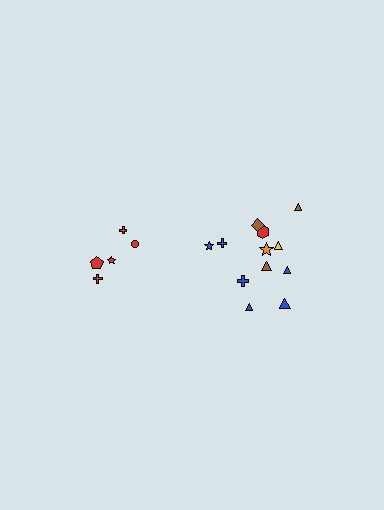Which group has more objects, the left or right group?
The right group.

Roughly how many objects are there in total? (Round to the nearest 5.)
Roughly 15 objects in total.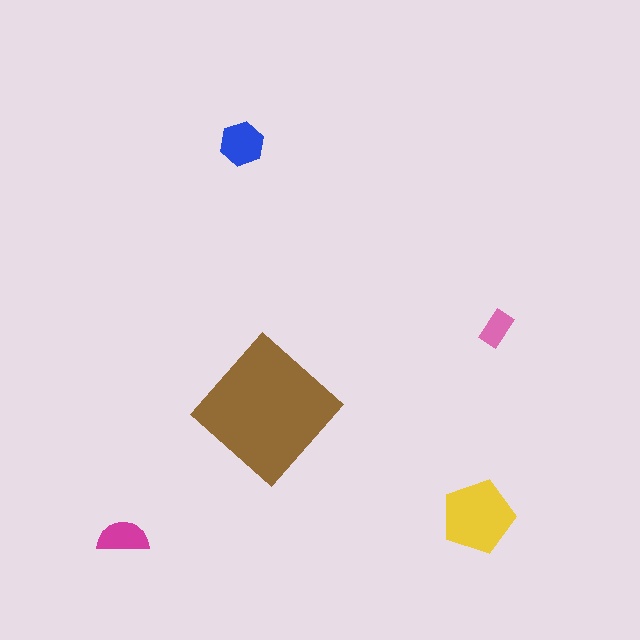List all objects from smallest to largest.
The pink rectangle, the magenta semicircle, the blue hexagon, the yellow pentagon, the brown diamond.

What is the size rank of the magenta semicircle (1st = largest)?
4th.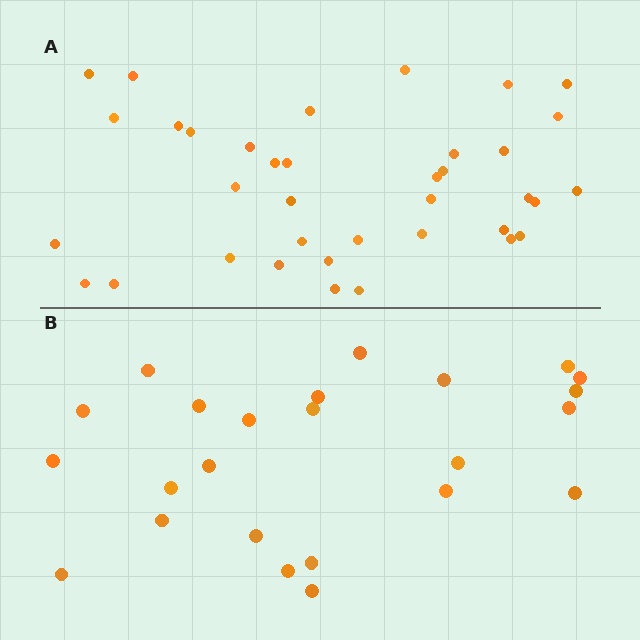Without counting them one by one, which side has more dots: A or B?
Region A (the top region) has more dots.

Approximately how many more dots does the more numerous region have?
Region A has approximately 15 more dots than region B.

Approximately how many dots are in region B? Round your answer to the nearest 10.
About 20 dots. (The exact count is 24, which rounds to 20.)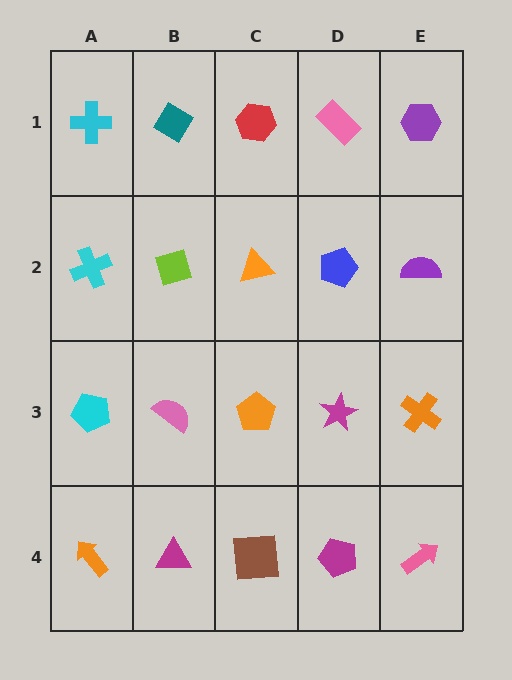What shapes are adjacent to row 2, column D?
A pink rectangle (row 1, column D), a magenta star (row 3, column D), an orange triangle (row 2, column C), a purple semicircle (row 2, column E).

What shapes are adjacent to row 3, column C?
An orange triangle (row 2, column C), a brown square (row 4, column C), a pink semicircle (row 3, column B), a magenta star (row 3, column D).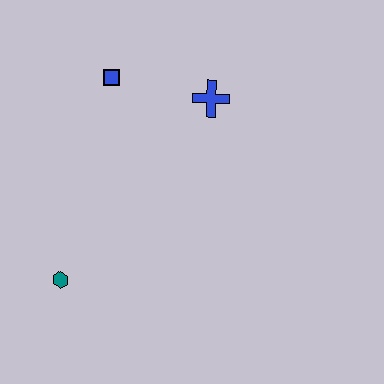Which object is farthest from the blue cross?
The teal hexagon is farthest from the blue cross.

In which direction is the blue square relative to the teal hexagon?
The blue square is above the teal hexagon.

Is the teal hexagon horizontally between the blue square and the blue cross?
No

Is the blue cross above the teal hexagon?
Yes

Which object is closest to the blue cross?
The blue square is closest to the blue cross.